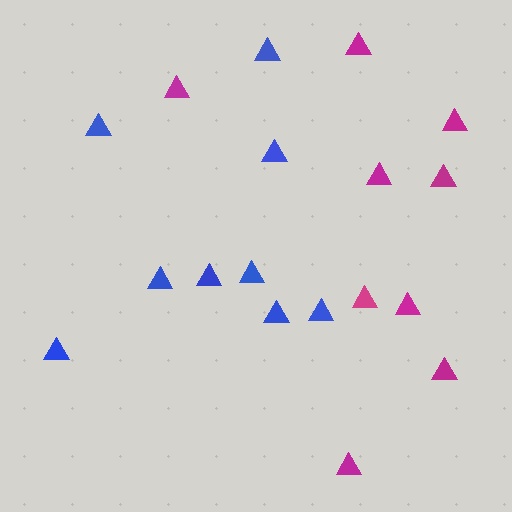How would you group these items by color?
There are 2 groups: one group of blue triangles (9) and one group of magenta triangles (9).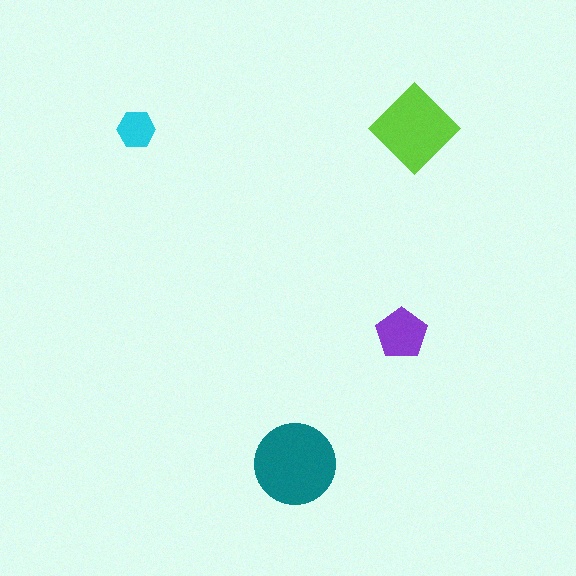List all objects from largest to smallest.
The teal circle, the lime diamond, the purple pentagon, the cyan hexagon.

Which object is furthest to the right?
The lime diamond is rightmost.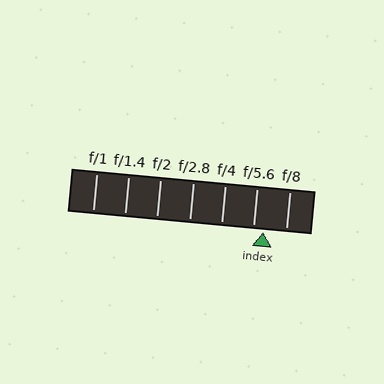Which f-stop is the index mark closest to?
The index mark is closest to f/5.6.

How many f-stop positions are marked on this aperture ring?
There are 7 f-stop positions marked.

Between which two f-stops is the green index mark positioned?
The index mark is between f/5.6 and f/8.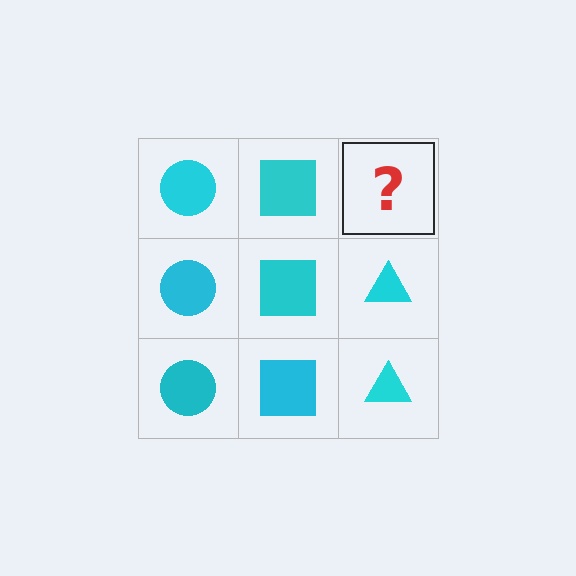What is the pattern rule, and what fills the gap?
The rule is that each column has a consistent shape. The gap should be filled with a cyan triangle.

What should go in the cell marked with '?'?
The missing cell should contain a cyan triangle.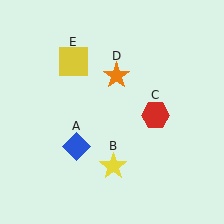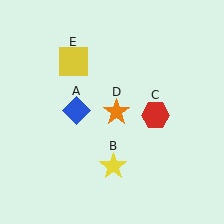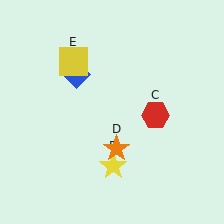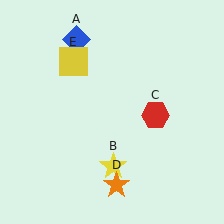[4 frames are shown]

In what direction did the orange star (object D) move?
The orange star (object D) moved down.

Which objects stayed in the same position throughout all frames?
Yellow star (object B) and red hexagon (object C) and yellow square (object E) remained stationary.